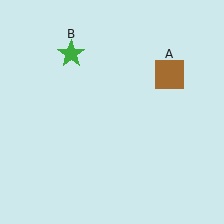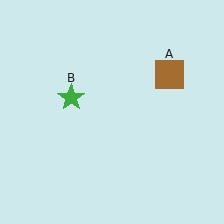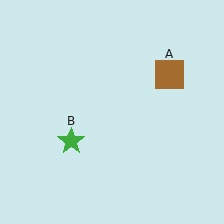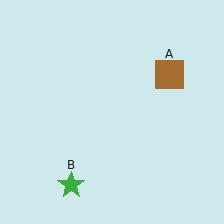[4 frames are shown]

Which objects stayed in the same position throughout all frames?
Brown square (object A) remained stationary.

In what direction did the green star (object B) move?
The green star (object B) moved down.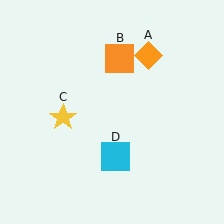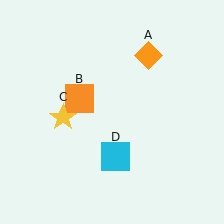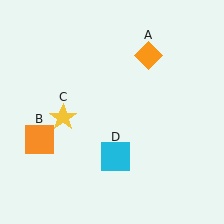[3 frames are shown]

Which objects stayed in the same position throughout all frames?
Orange diamond (object A) and yellow star (object C) and cyan square (object D) remained stationary.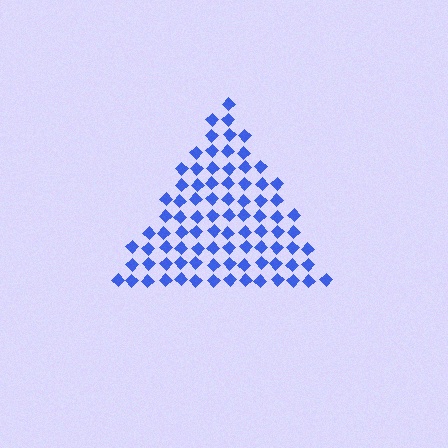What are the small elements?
The small elements are diamonds.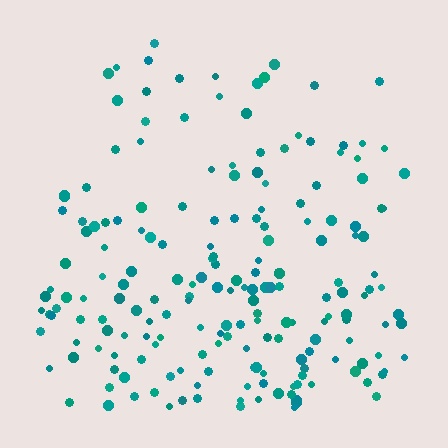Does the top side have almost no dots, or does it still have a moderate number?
Still a moderate number, just noticeably fewer than the bottom.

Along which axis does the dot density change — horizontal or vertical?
Vertical.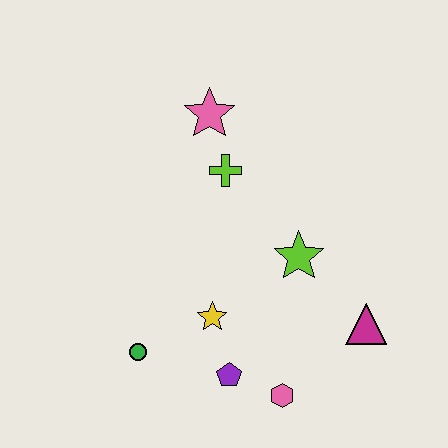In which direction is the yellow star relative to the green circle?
The yellow star is to the right of the green circle.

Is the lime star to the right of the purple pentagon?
Yes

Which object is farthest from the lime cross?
The pink hexagon is farthest from the lime cross.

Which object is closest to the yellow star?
The purple pentagon is closest to the yellow star.